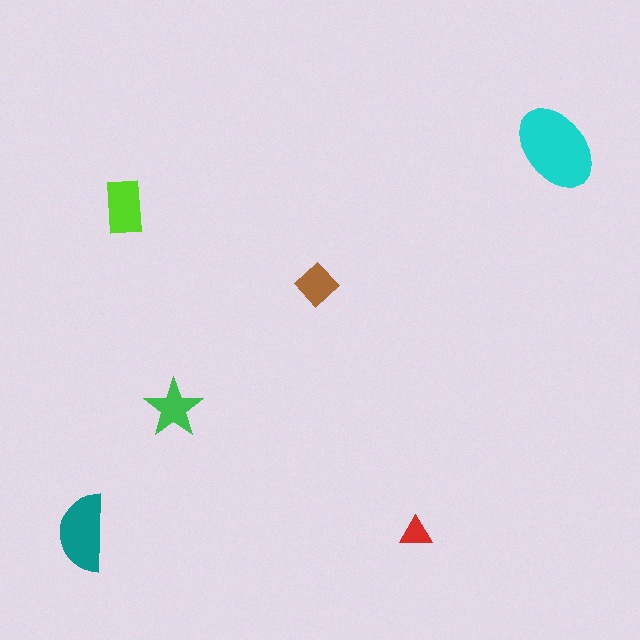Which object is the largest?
The cyan ellipse.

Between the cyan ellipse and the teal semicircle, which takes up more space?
The cyan ellipse.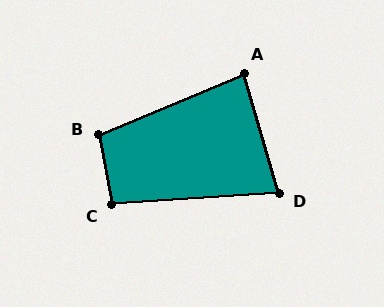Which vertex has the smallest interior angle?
D, at approximately 78 degrees.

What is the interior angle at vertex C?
Approximately 96 degrees (obtuse).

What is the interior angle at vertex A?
Approximately 84 degrees (acute).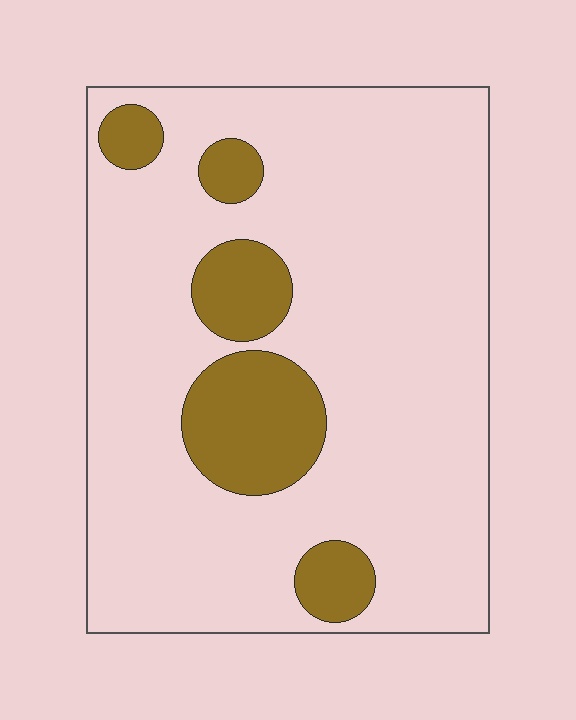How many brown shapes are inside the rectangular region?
5.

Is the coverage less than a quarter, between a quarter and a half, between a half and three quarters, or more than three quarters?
Less than a quarter.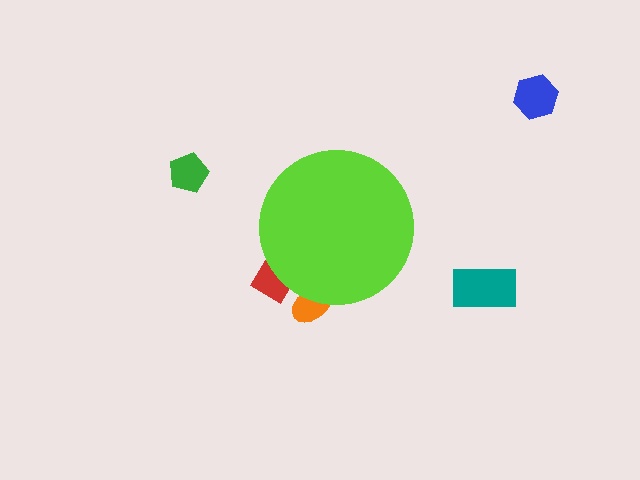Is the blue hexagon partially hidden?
No, the blue hexagon is fully visible.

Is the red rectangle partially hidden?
Yes, the red rectangle is partially hidden behind the lime circle.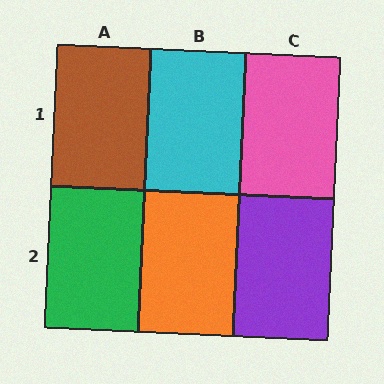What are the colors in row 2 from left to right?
Green, orange, purple.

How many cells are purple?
1 cell is purple.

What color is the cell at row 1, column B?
Cyan.